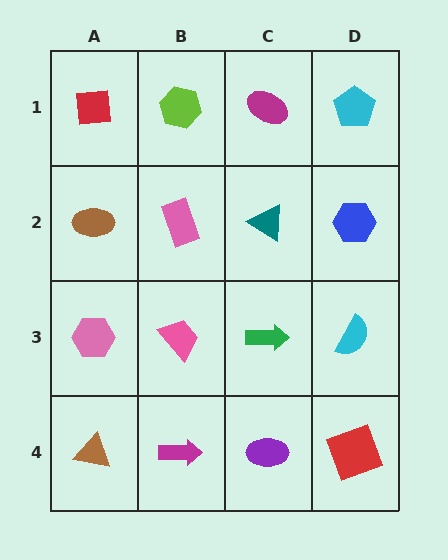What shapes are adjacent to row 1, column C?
A teal triangle (row 2, column C), a lime hexagon (row 1, column B), a cyan pentagon (row 1, column D).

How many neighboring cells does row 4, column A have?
2.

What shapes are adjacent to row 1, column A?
A brown ellipse (row 2, column A), a lime hexagon (row 1, column B).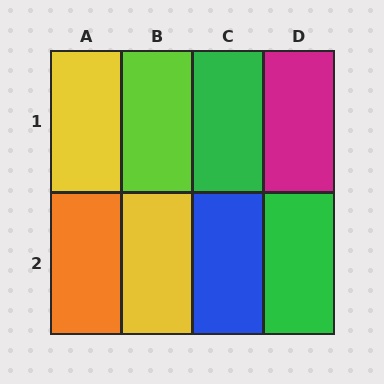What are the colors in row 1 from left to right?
Yellow, lime, green, magenta.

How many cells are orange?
1 cell is orange.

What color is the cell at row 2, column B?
Yellow.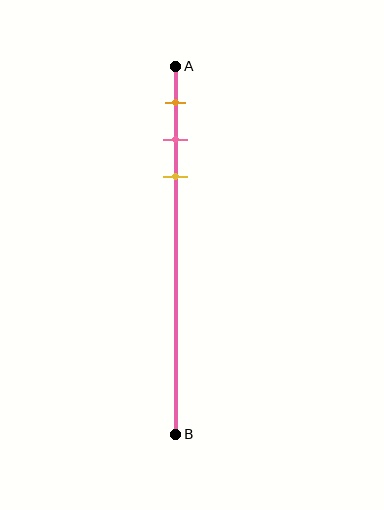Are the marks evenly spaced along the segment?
Yes, the marks are approximately evenly spaced.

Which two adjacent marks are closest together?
The pink and yellow marks are the closest adjacent pair.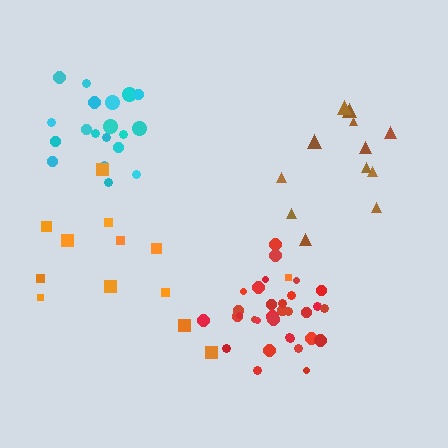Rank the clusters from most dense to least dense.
red, cyan, brown, orange.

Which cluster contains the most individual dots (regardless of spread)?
Red (32).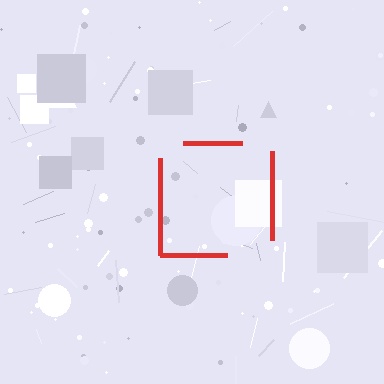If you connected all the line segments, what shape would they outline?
They would outline a square.